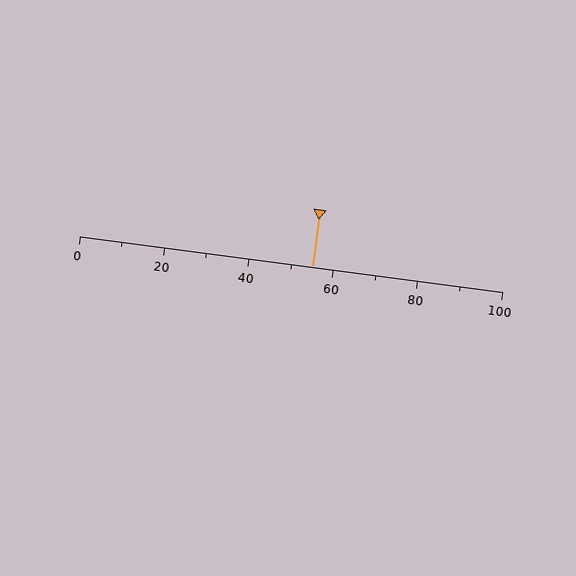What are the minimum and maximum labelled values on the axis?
The axis runs from 0 to 100.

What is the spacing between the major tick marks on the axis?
The major ticks are spaced 20 apart.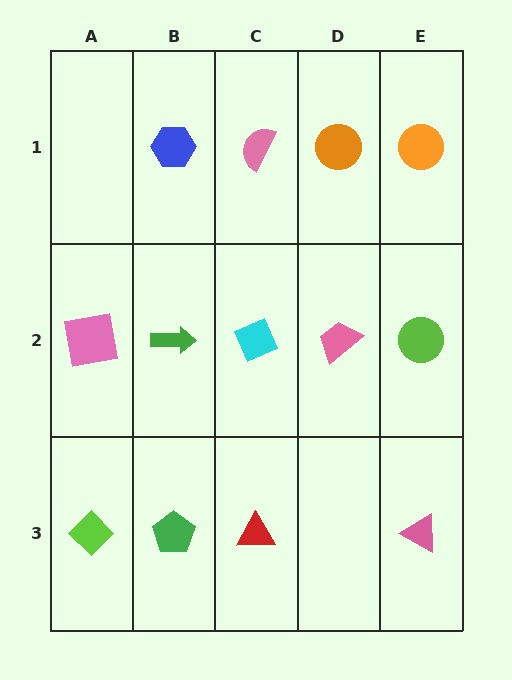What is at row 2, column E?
A lime circle.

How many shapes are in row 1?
4 shapes.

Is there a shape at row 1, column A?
No, that cell is empty.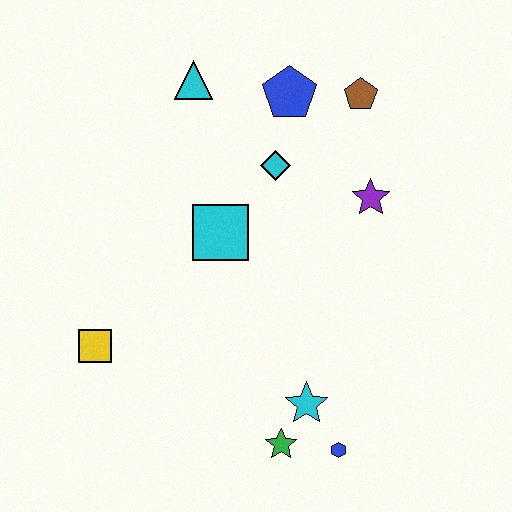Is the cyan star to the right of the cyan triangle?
Yes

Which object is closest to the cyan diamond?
The blue pentagon is closest to the cyan diamond.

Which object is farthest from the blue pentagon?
The blue hexagon is farthest from the blue pentagon.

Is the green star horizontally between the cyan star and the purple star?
No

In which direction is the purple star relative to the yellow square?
The purple star is to the right of the yellow square.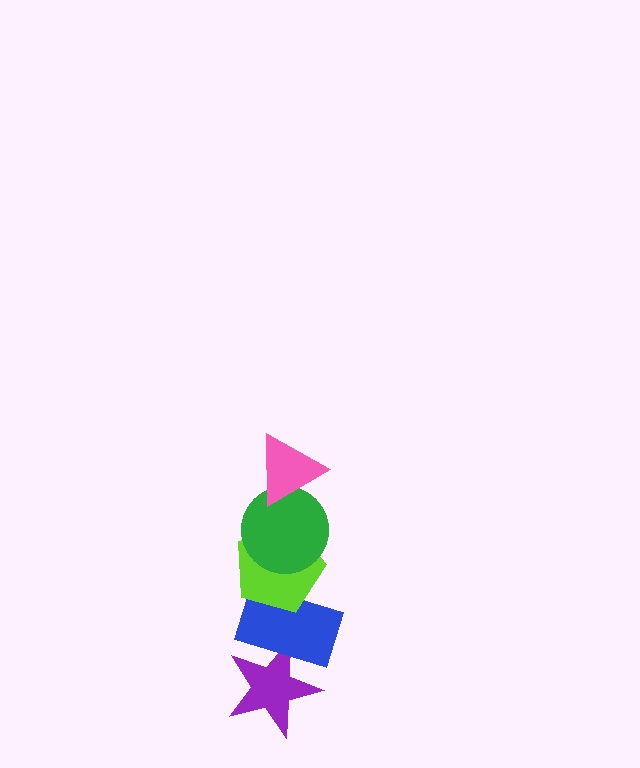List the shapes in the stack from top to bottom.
From top to bottom: the pink triangle, the green circle, the lime pentagon, the blue rectangle, the purple star.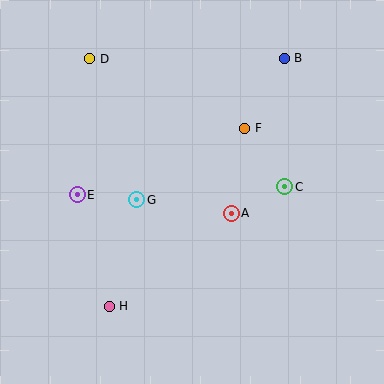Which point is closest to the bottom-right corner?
Point C is closest to the bottom-right corner.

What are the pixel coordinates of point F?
Point F is at (245, 128).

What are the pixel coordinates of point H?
Point H is at (109, 306).